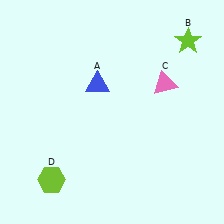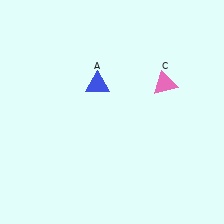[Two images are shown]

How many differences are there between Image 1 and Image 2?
There are 2 differences between the two images.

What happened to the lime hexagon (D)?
The lime hexagon (D) was removed in Image 2. It was in the bottom-left area of Image 1.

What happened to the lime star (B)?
The lime star (B) was removed in Image 2. It was in the top-right area of Image 1.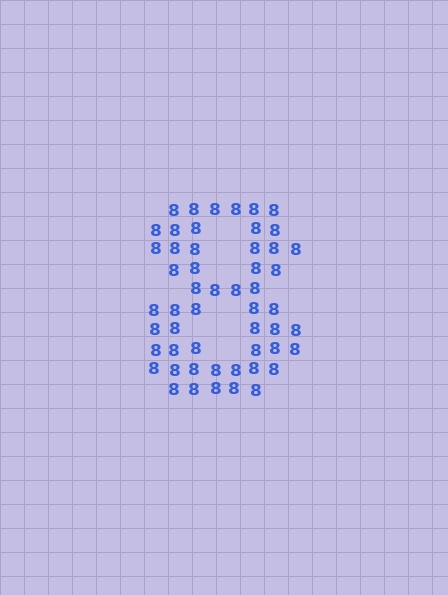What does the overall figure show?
The overall figure shows the digit 8.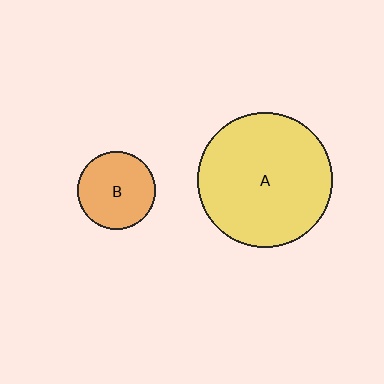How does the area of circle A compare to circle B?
Approximately 3.0 times.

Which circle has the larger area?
Circle A (yellow).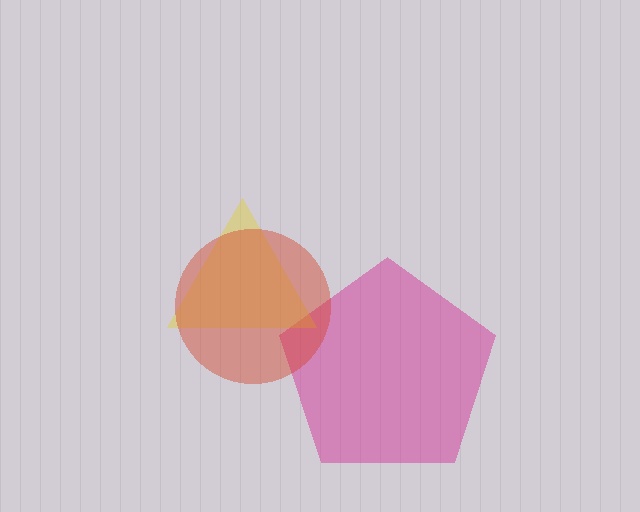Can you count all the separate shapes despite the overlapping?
Yes, there are 3 separate shapes.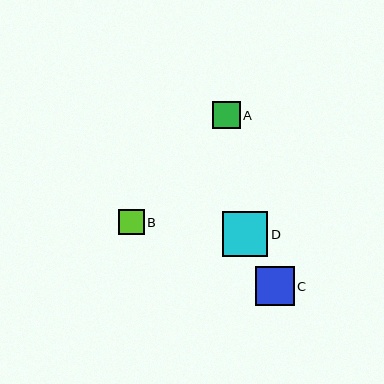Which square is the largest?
Square D is the largest with a size of approximately 45 pixels.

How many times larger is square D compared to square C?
Square D is approximately 1.2 times the size of square C.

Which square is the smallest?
Square B is the smallest with a size of approximately 25 pixels.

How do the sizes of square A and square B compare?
Square A and square B are approximately the same size.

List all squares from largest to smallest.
From largest to smallest: D, C, A, B.